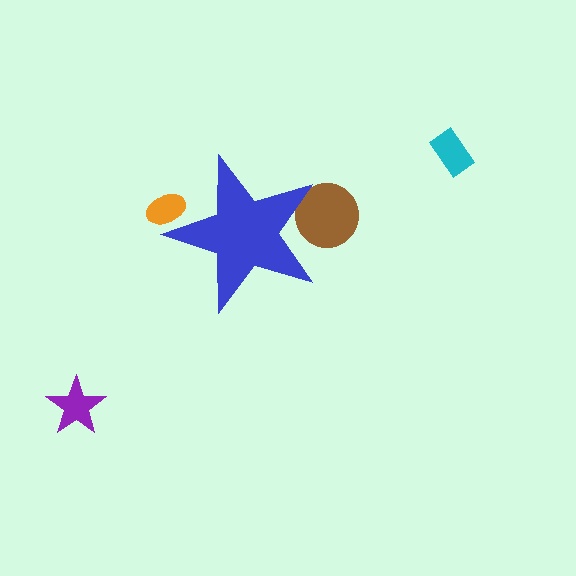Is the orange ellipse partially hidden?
Yes, the orange ellipse is partially hidden behind the blue star.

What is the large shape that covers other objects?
A blue star.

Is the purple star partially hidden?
No, the purple star is fully visible.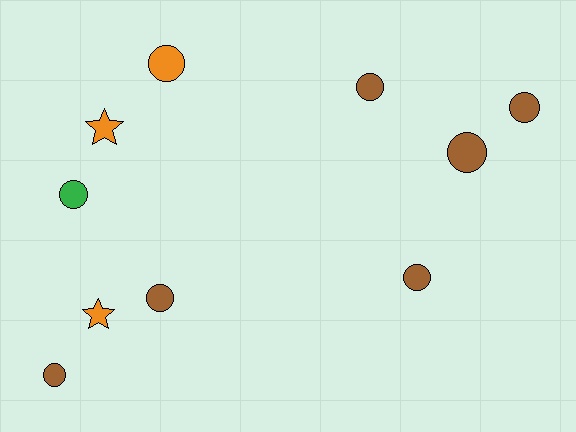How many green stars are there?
There are no green stars.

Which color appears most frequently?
Brown, with 6 objects.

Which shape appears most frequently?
Circle, with 8 objects.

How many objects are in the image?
There are 10 objects.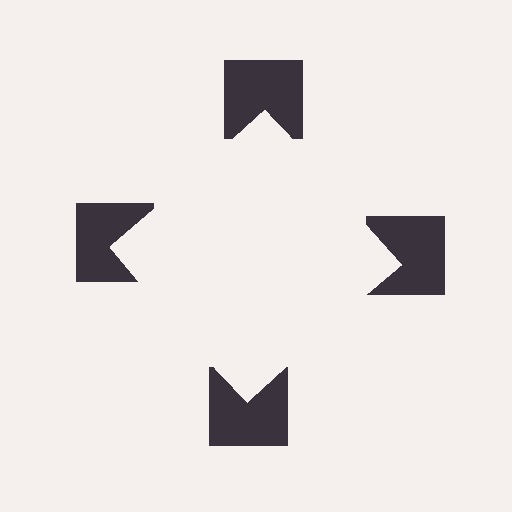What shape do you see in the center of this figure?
An illusory square — its edges are inferred from the aligned wedge cuts in the notched squares, not physically drawn.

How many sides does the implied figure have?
4 sides.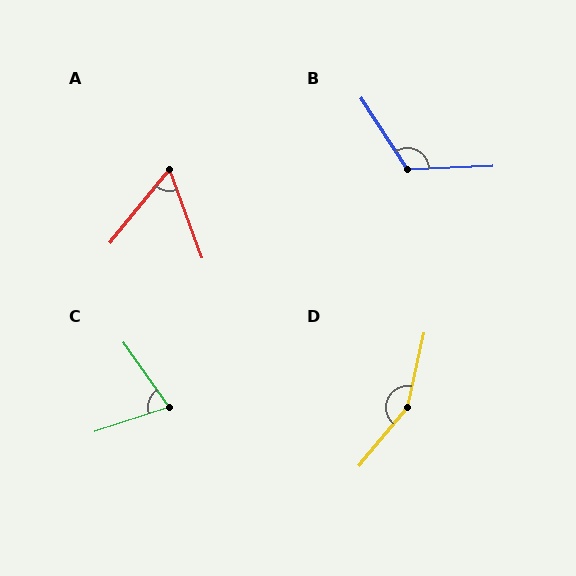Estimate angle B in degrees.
Approximately 120 degrees.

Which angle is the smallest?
A, at approximately 59 degrees.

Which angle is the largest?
D, at approximately 152 degrees.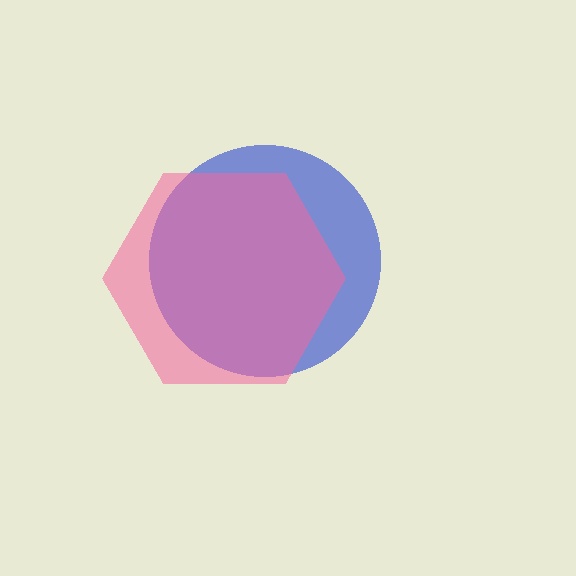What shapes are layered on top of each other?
The layered shapes are: a blue circle, a pink hexagon.